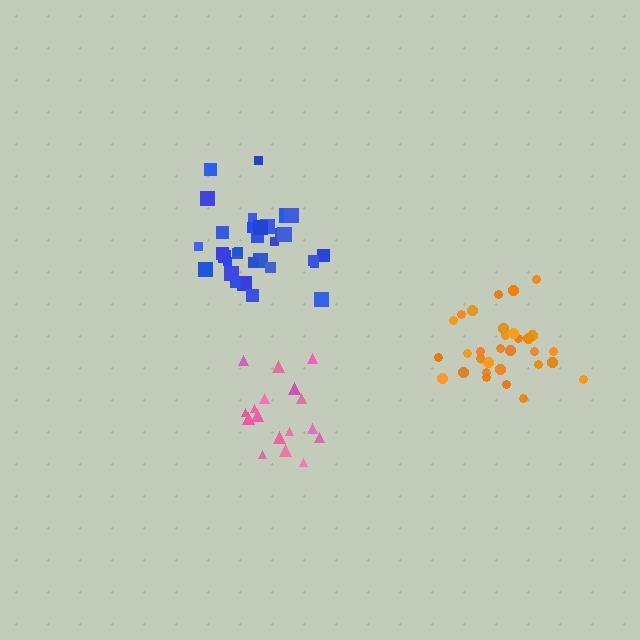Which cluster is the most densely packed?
Blue.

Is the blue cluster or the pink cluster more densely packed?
Blue.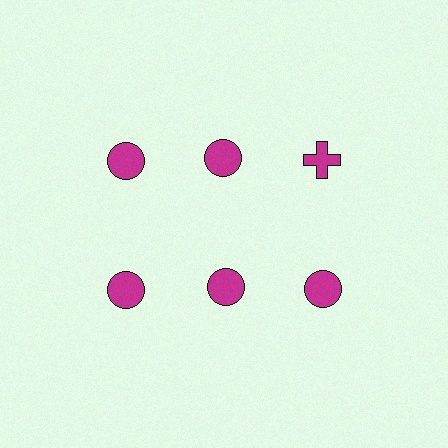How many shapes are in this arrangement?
There are 6 shapes arranged in a grid pattern.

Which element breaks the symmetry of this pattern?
The magenta cross in the top row, center column breaks the symmetry. All other shapes are magenta circles.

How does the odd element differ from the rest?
It has a different shape: cross instead of circle.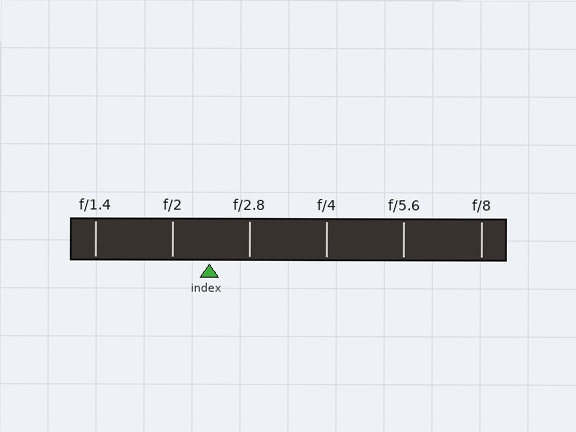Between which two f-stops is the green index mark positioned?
The index mark is between f/2 and f/2.8.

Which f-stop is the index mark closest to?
The index mark is closest to f/2.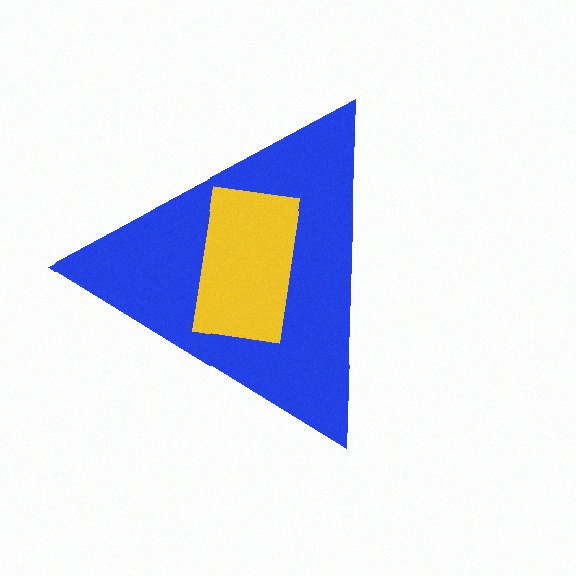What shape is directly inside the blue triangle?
The yellow rectangle.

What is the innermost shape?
The yellow rectangle.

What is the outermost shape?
The blue triangle.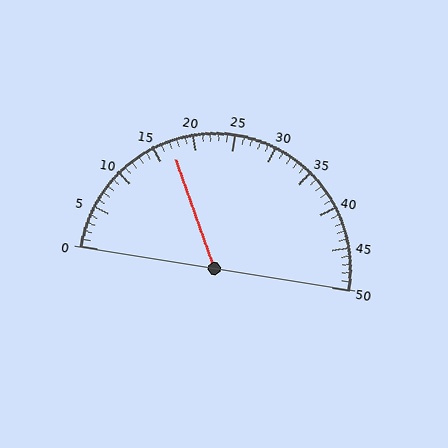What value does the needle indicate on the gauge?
The needle indicates approximately 17.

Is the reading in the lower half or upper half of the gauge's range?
The reading is in the lower half of the range (0 to 50).